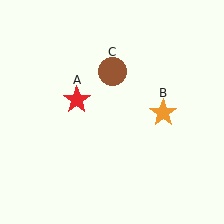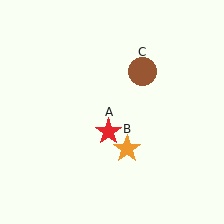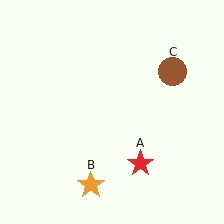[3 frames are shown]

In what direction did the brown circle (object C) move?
The brown circle (object C) moved right.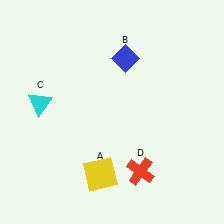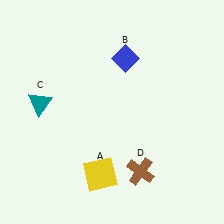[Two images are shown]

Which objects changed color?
C changed from cyan to teal. D changed from red to brown.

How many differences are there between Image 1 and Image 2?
There are 2 differences between the two images.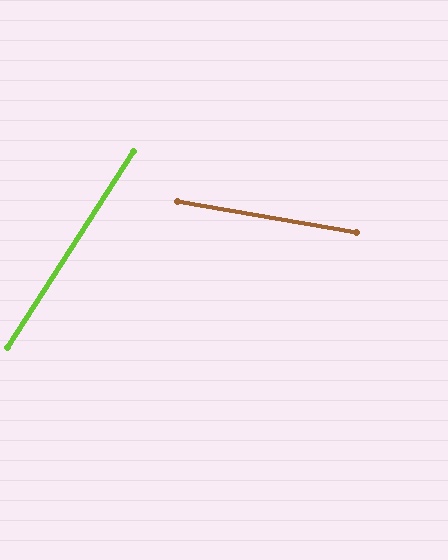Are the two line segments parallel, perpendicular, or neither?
Neither parallel nor perpendicular — they differ by about 67°.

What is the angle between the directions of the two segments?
Approximately 67 degrees.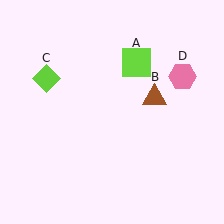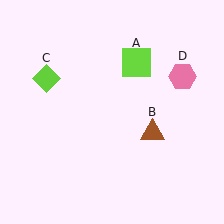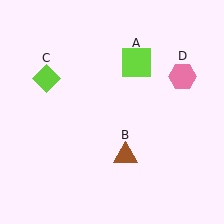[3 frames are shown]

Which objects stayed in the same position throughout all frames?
Lime square (object A) and lime diamond (object C) and pink hexagon (object D) remained stationary.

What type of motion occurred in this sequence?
The brown triangle (object B) rotated clockwise around the center of the scene.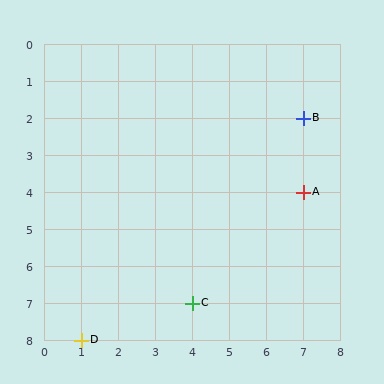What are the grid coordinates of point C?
Point C is at grid coordinates (4, 7).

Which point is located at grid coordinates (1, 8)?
Point D is at (1, 8).